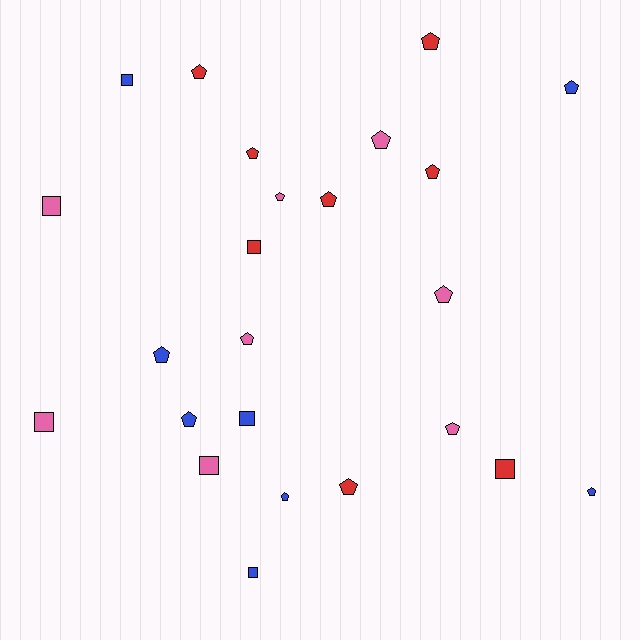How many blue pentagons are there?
There are 5 blue pentagons.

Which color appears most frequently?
Pink, with 8 objects.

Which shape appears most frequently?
Pentagon, with 16 objects.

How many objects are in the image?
There are 24 objects.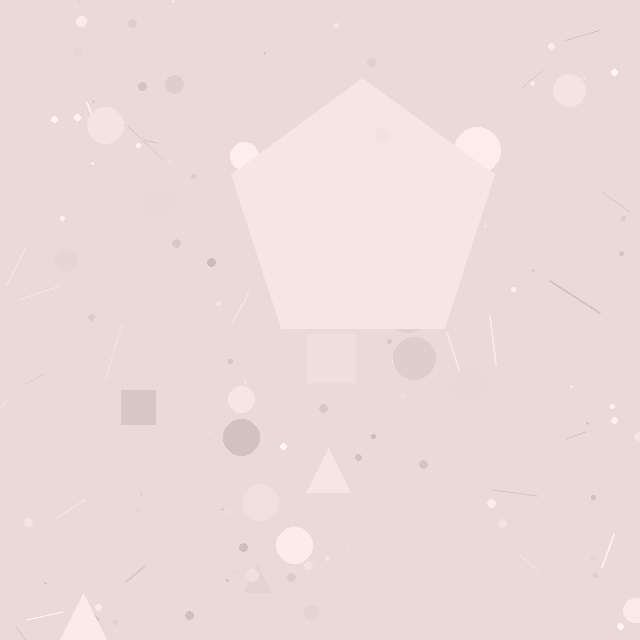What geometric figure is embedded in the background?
A pentagon is embedded in the background.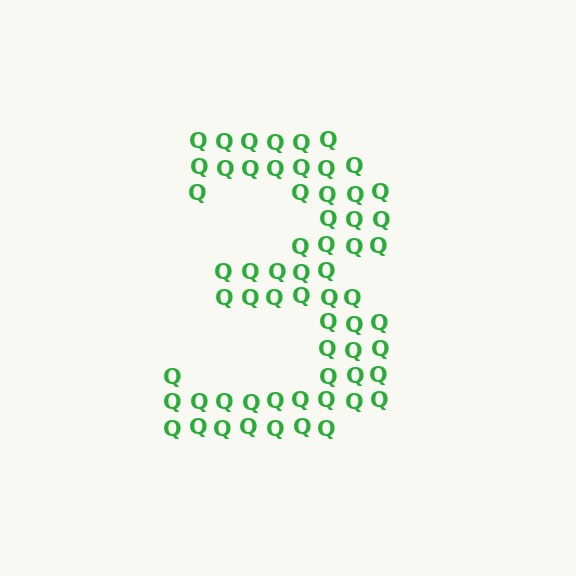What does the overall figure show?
The overall figure shows the digit 3.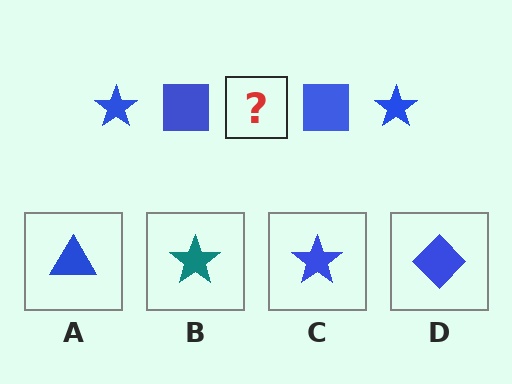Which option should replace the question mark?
Option C.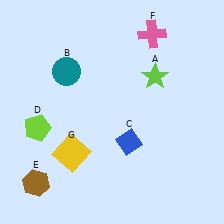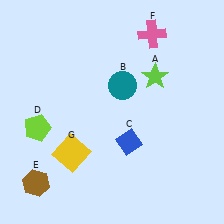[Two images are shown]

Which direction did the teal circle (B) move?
The teal circle (B) moved right.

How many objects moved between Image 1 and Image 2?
1 object moved between the two images.